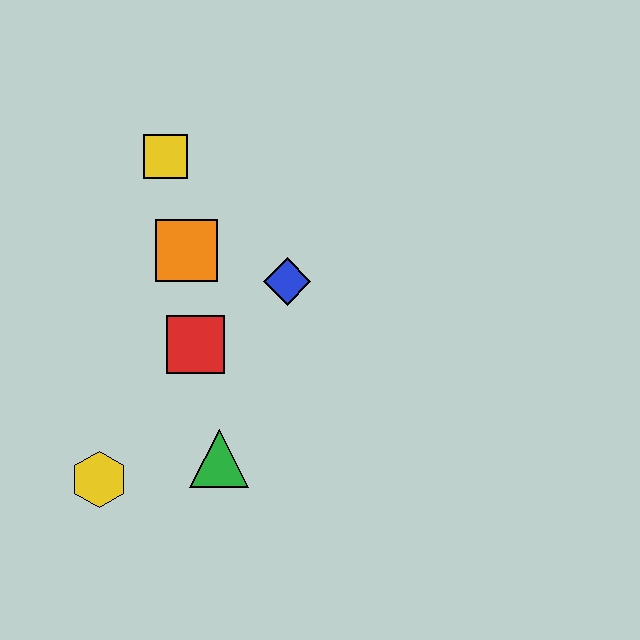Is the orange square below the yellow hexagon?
No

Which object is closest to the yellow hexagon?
The green triangle is closest to the yellow hexagon.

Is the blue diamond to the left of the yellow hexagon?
No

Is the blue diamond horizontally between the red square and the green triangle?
No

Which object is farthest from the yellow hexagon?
The yellow square is farthest from the yellow hexagon.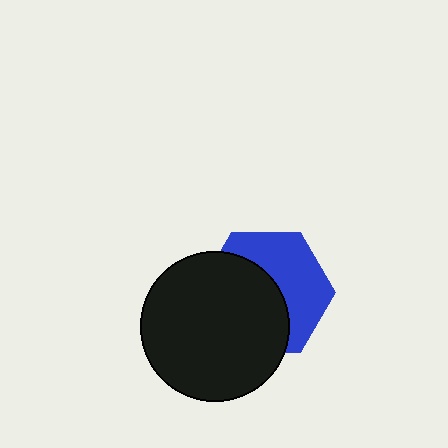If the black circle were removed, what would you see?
You would see the complete blue hexagon.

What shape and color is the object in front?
The object in front is a black circle.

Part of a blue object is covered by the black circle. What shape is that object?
It is a hexagon.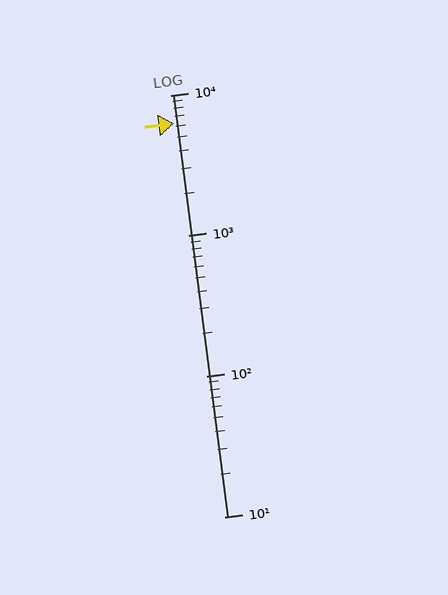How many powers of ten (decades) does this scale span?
The scale spans 3 decades, from 10 to 10000.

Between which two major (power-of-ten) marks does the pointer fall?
The pointer is between 1000 and 10000.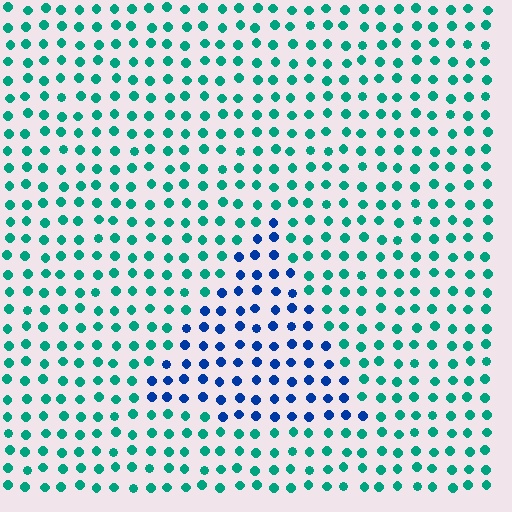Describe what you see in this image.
The image is filled with small teal elements in a uniform arrangement. A triangle-shaped region is visible where the elements are tinted to a slightly different hue, forming a subtle color boundary.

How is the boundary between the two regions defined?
The boundary is defined purely by a slight shift in hue (about 54 degrees). Spacing, size, and orientation are identical on both sides.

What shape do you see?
I see a triangle.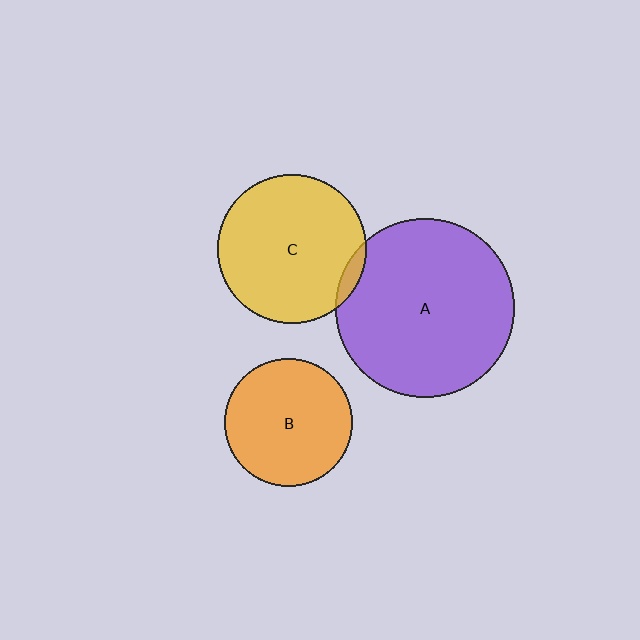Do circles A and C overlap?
Yes.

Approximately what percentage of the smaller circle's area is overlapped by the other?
Approximately 5%.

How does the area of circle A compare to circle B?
Approximately 2.0 times.